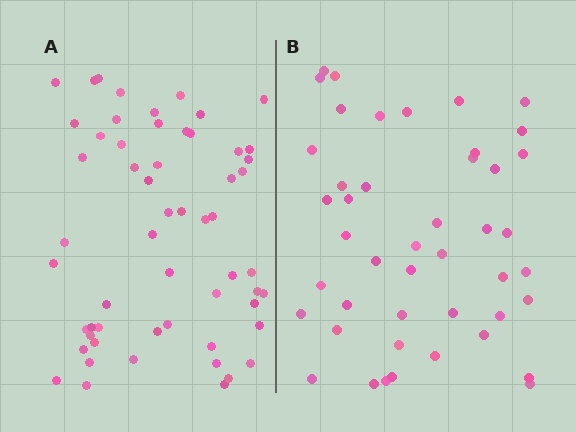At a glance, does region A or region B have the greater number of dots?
Region A (the left region) has more dots.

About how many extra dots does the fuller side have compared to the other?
Region A has roughly 12 or so more dots than region B.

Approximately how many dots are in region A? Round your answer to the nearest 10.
About 60 dots. (The exact count is 57, which rounds to 60.)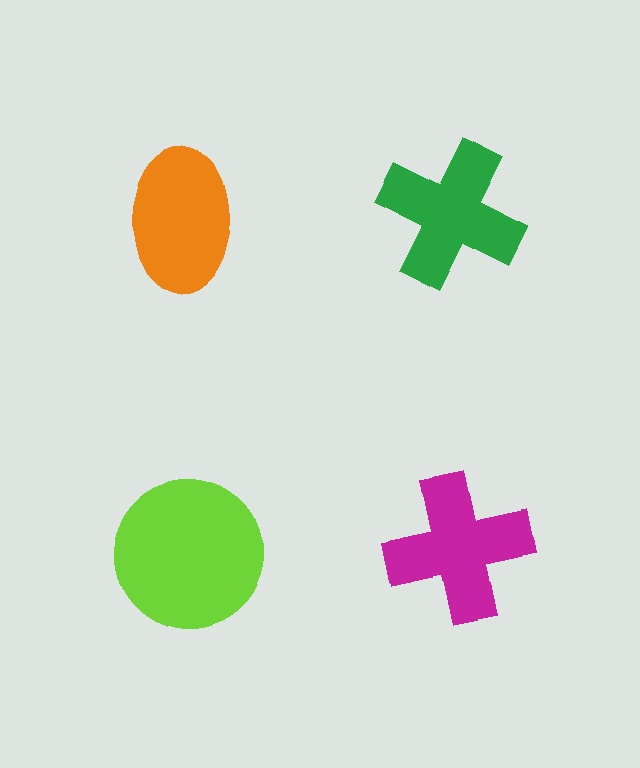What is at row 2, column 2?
A magenta cross.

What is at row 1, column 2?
A green cross.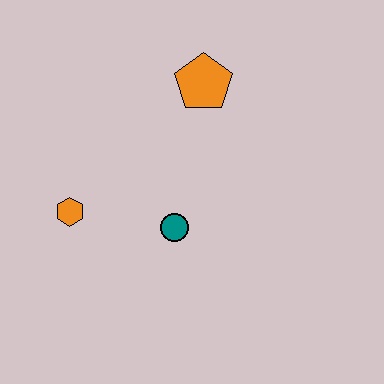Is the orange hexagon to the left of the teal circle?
Yes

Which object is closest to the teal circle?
The orange hexagon is closest to the teal circle.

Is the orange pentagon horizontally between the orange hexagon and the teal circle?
No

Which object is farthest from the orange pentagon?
The orange hexagon is farthest from the orange pentagon.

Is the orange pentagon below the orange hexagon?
No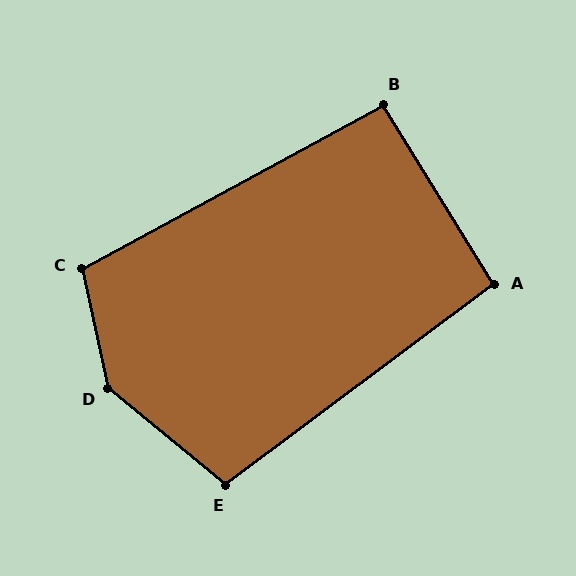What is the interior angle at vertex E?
Approximately 104 degrees (obtuse).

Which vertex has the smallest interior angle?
B, at approximately 93 degrees.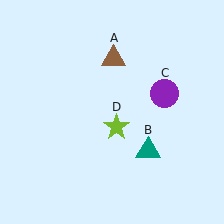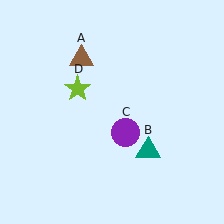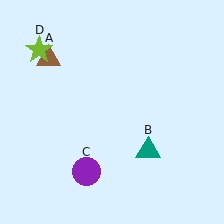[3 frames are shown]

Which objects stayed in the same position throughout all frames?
Teal triangle (object B) remained stationary.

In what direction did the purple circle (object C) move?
The purple circle (object C) moved down and to the left.